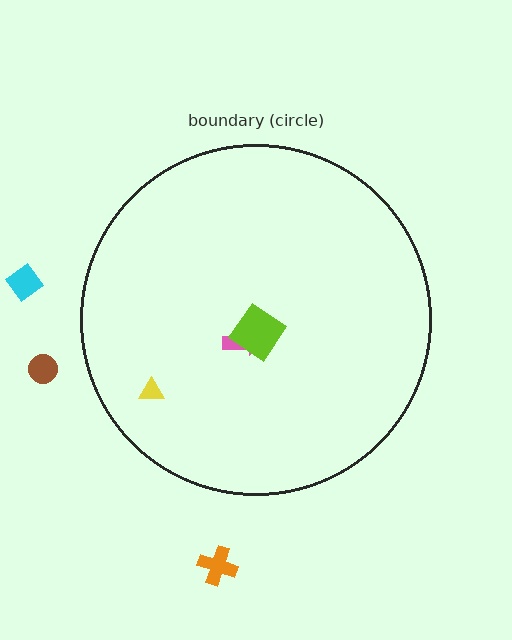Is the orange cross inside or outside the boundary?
Outside.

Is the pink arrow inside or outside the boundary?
Inside.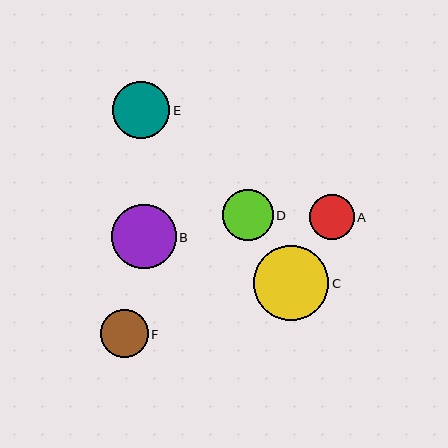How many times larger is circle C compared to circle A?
Circle C is approximately 1.7 times the size of circle A.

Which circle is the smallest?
Circle A is the smallest with a size of approximately 45 pixels.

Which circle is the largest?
Circle C is the largest with a size of approximately 76 pixels.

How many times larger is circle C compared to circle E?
Circle C is approximately 1.3 times the size of circle E.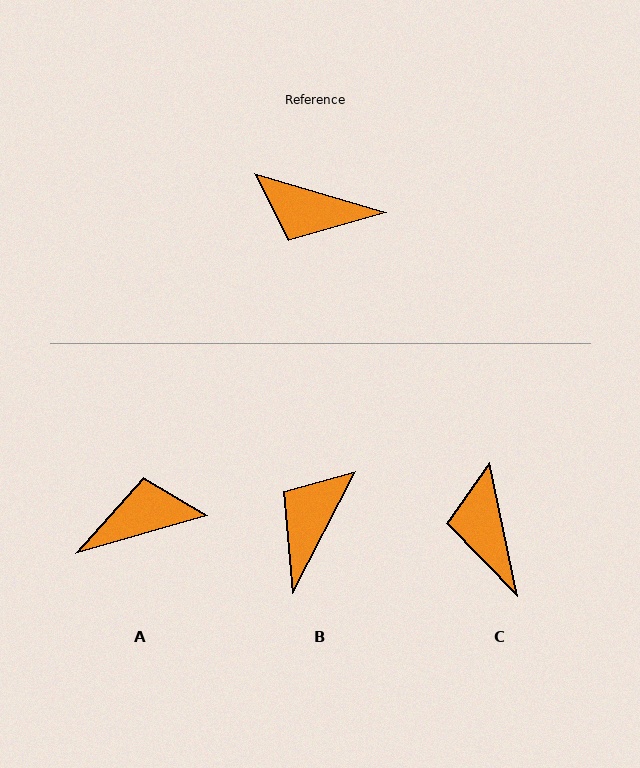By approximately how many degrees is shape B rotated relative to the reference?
Approximately 101 degrees clockwise.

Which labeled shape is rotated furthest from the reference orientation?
A, about 148 degrees away.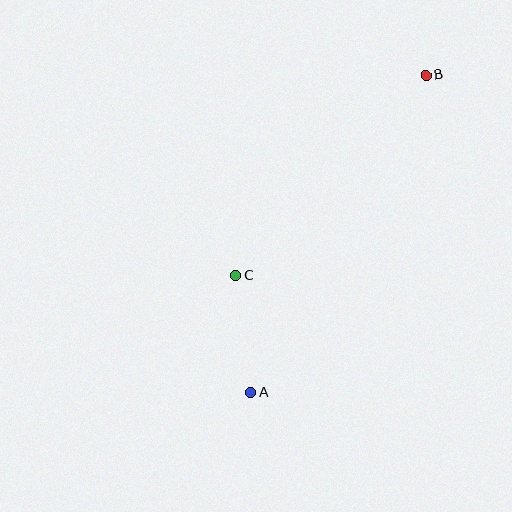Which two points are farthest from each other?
Points A and B are farthest from each other.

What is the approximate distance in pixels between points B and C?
The distance between B and C is approximately 276 pixels.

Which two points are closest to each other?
Points A and C are closest to each other.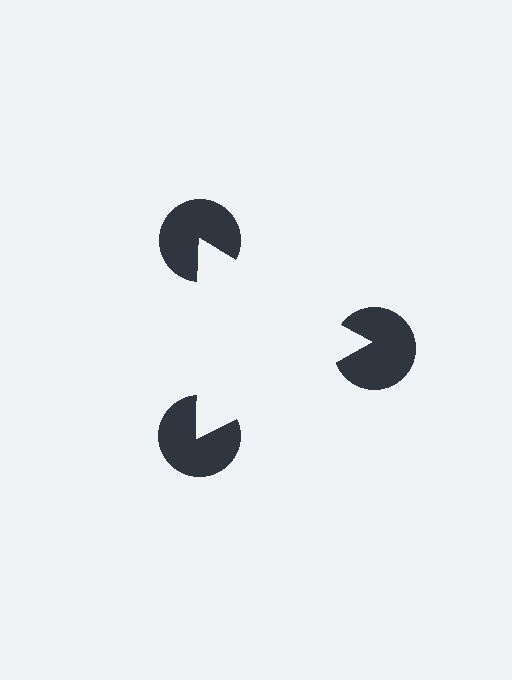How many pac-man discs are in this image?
There are 3 — one at each vertex of the illusory triangle.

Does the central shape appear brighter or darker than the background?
It typically appears slightly brighter than the background, even though no actual brightness change is drawn.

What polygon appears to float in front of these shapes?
An illusory triangle — its edges are inferred from the aligned wedge cuts in the pac-man discs, not physically drawn.